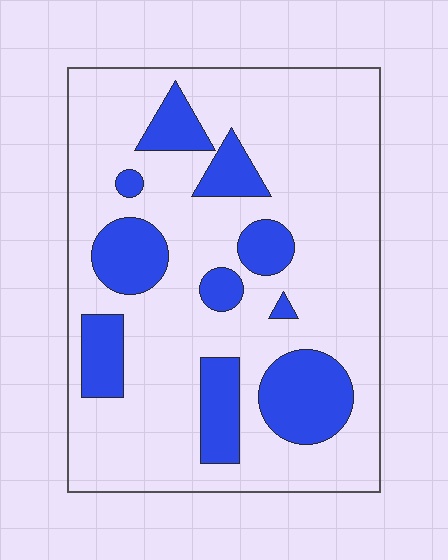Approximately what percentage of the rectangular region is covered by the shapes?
Approximately 25%.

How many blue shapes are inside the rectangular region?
10.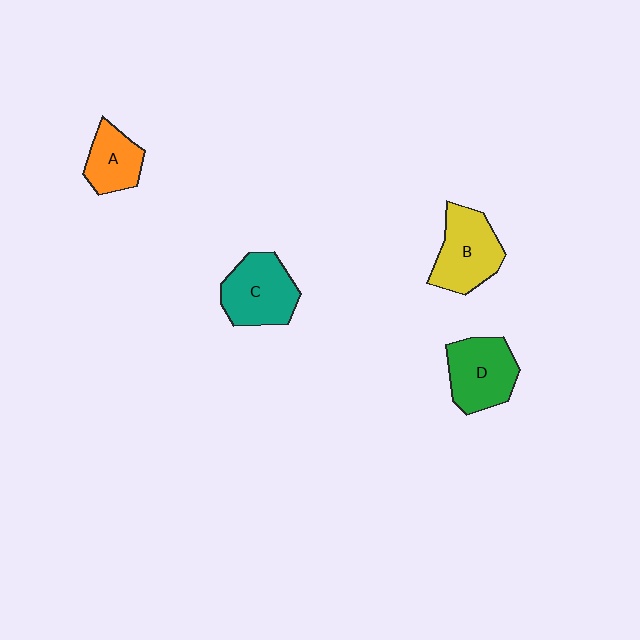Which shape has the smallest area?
Shape A (orange).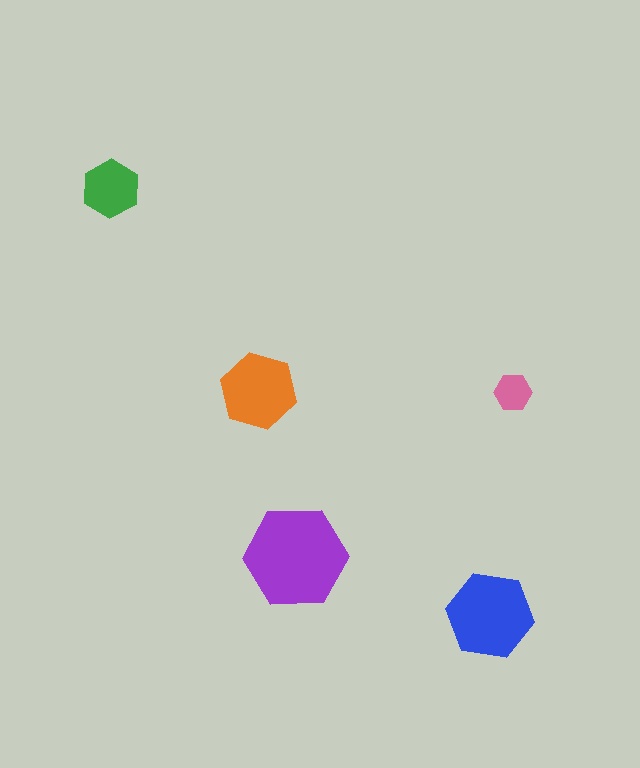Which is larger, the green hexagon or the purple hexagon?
The purple one.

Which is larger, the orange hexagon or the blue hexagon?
The blue one.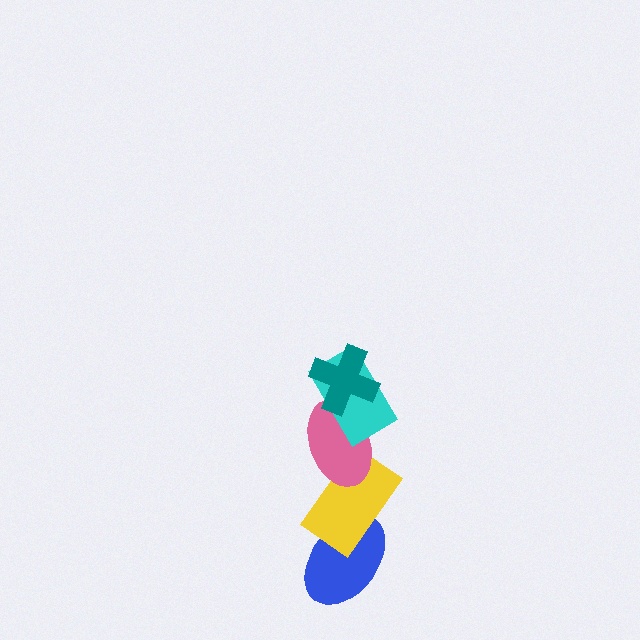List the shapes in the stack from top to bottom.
From top to bottom: the teal cross, the cyan rectangle, the pink ellipse, the yellow rectangle, the blue ellipse.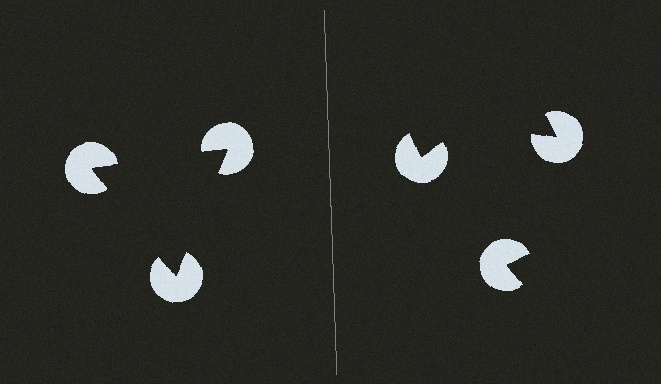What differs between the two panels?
The pac-man discs are positioned identically on both sides; only the wedge orientations differ. On the left they align to a triangle; on the right they are misaligned.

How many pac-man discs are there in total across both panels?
6 — 3 on each side.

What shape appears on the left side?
An illusory triangle.